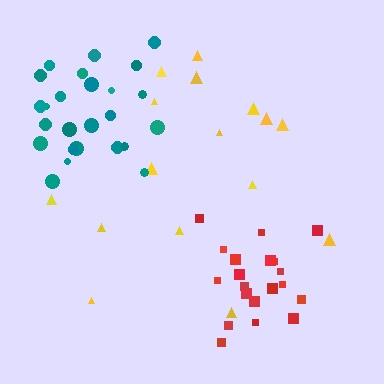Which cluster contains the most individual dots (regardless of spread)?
Teal (25).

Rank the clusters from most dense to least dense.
red, teal, yellow.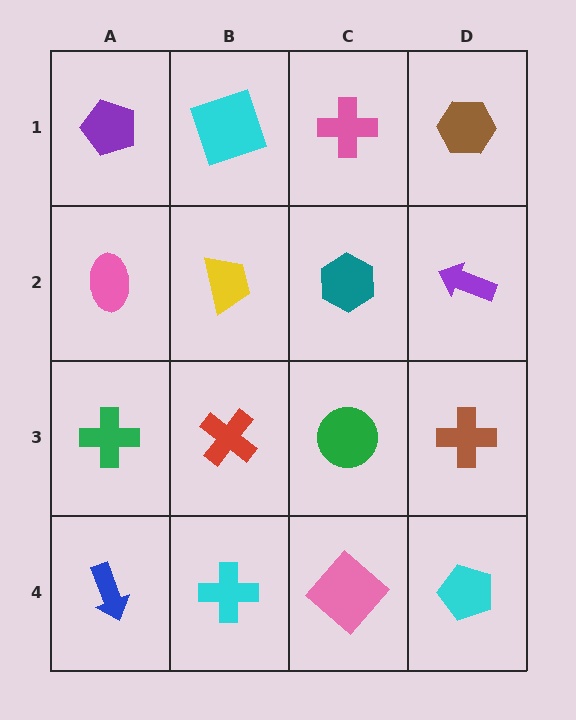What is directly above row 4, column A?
A green cross.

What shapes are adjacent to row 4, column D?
A brown cross (row 3, column D), a pink diamond (row 4, column C).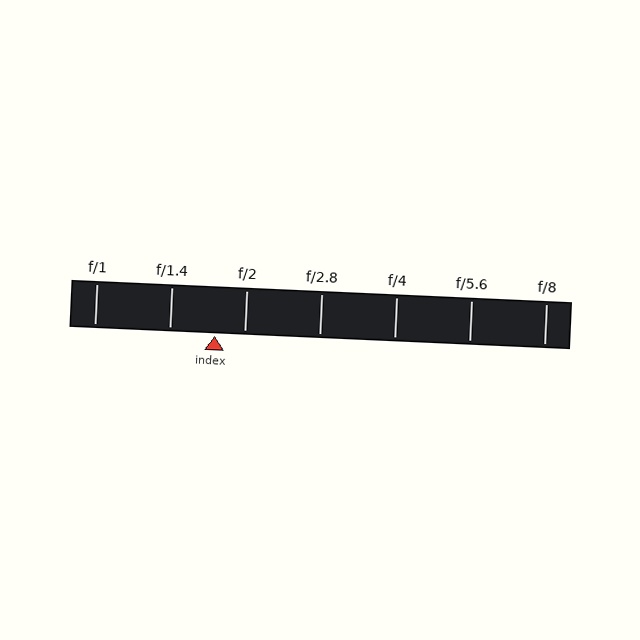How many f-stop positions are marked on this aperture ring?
There are 7 f-stop positions marked.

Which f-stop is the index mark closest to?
The index mark is closest to f/2.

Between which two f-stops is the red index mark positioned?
The index mark is between f/1.4 and f/2.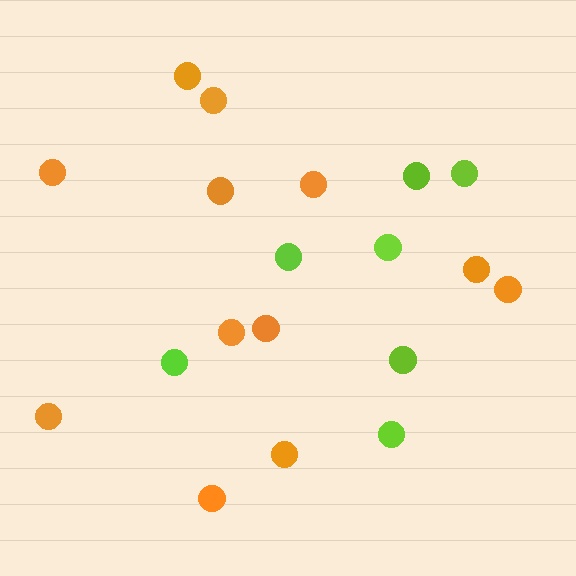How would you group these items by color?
There are 2 groups: one group of lime circles (7) and one group of orange circles (12).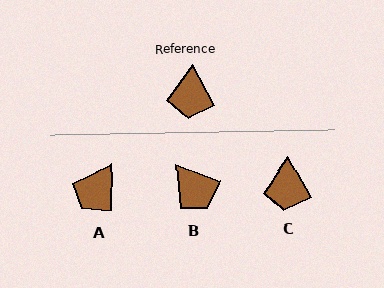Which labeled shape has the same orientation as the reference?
C.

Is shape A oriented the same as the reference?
No, it is off by about 30 degrees.